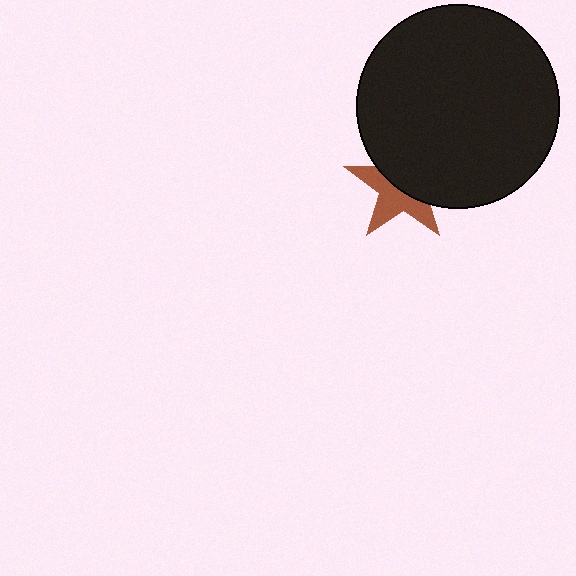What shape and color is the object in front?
The object in front is a black circle.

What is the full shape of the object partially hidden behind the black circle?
The partially hidden object is a brown star.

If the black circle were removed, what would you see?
You would see the complete brown star.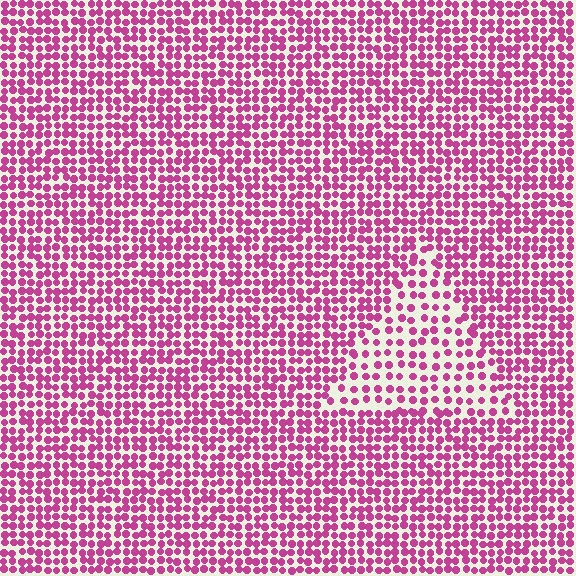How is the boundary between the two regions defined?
The boundary is defined by a change in element density (approximately 1.8x ratio). All elements are the same color, size, and shape.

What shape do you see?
I see a triangle.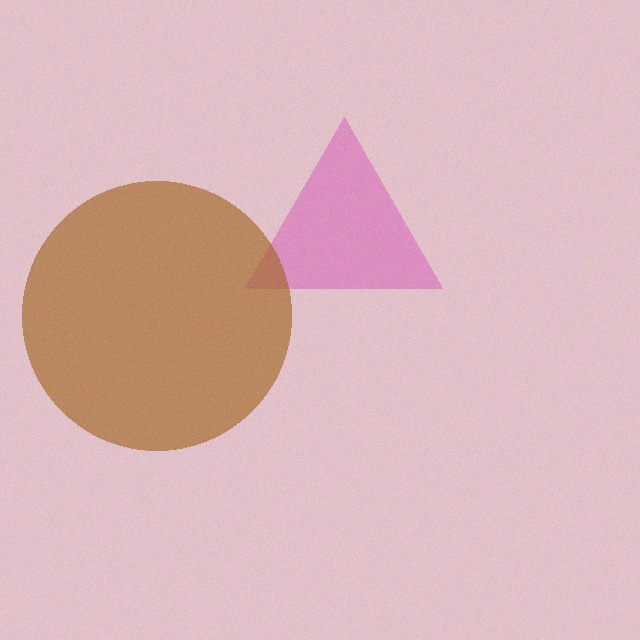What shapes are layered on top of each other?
The layered shapes are: a pink triangle, a brown circle.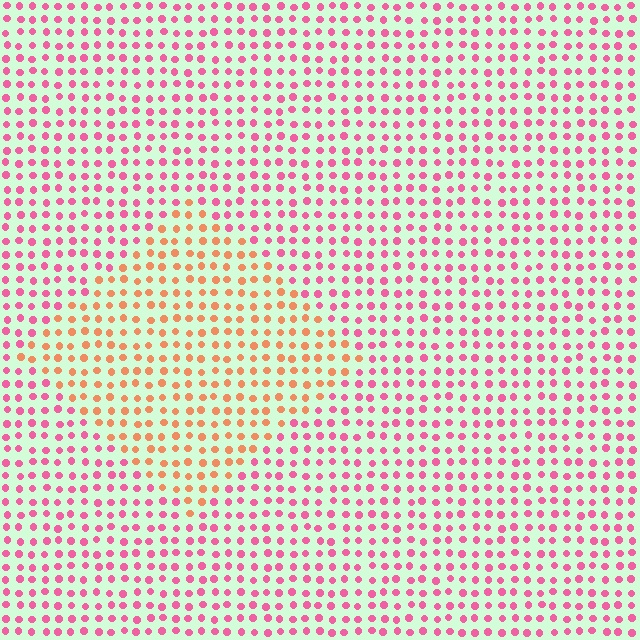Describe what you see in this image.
The image is filled with small pink elements in a uniform arrangement. A diamond-shaped region is visible where the elements are tinted to a slightly different hue, forming a subtle color boundary.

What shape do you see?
I see a diamond.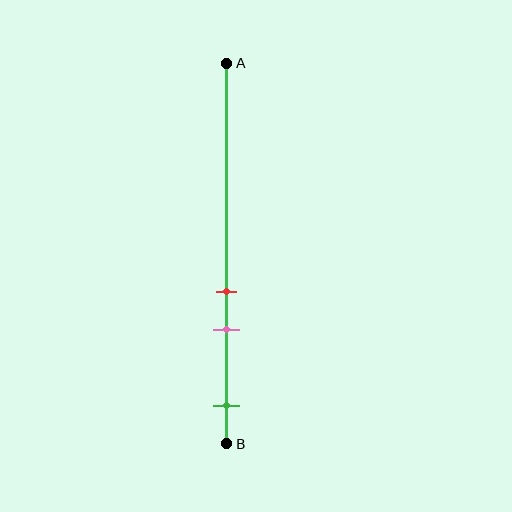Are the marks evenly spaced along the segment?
No, the marks are not evenly spaced.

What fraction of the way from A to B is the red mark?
The red mark is approximately 60% (0.6) of the way from A to B.